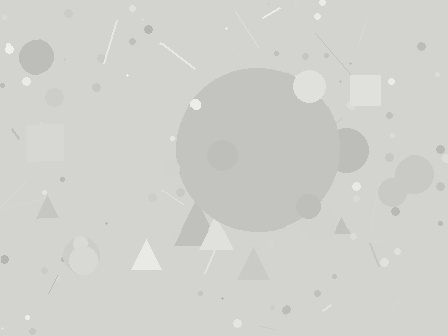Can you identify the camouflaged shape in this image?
The camouflaged shape is a circle.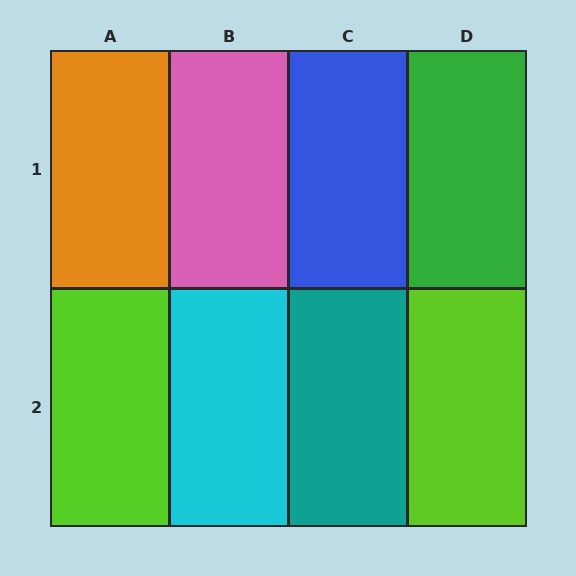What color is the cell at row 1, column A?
Orange.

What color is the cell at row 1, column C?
Blue.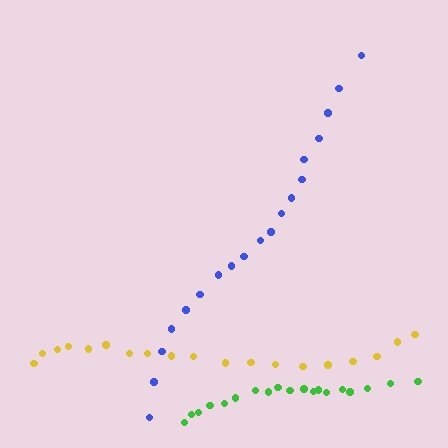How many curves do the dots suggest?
There are 3 distinct paths.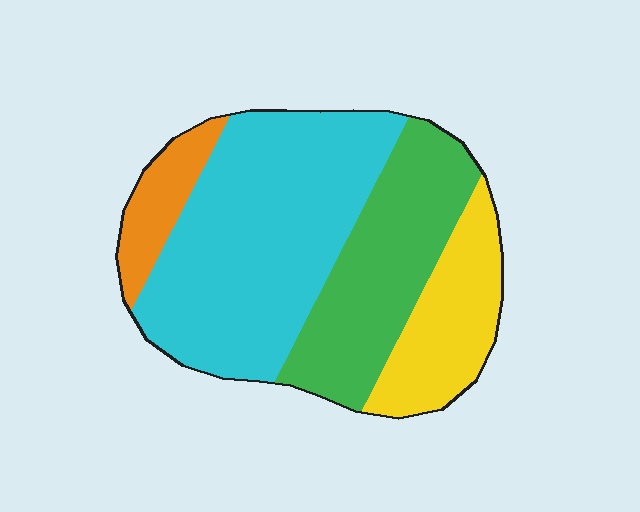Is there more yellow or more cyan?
Cyan.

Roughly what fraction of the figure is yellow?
Yellow takes up about one sixth (1/6) of the figure.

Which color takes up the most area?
Cyan, at roughly 45%.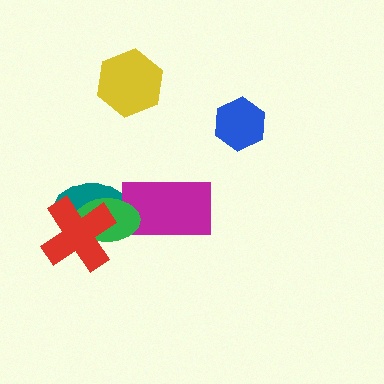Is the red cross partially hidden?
No, no other shape covers it.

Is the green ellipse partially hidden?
Yes, it is partially covered by another shape.